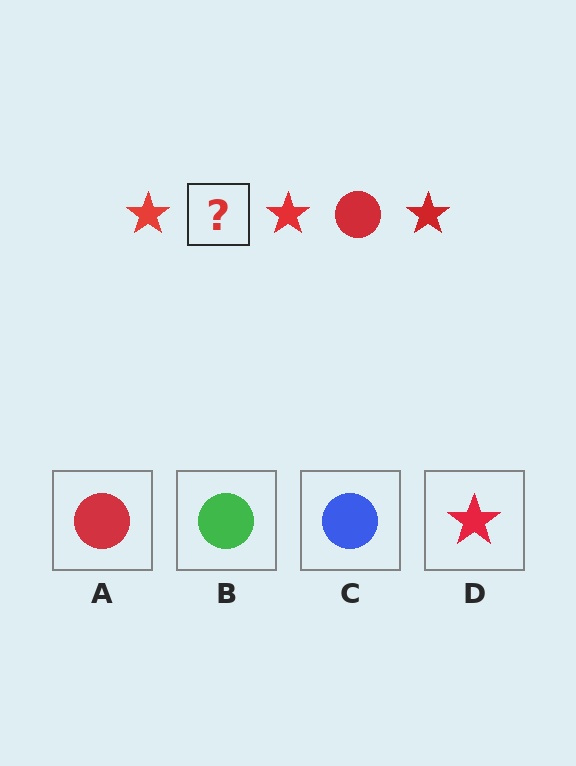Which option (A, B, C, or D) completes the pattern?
A.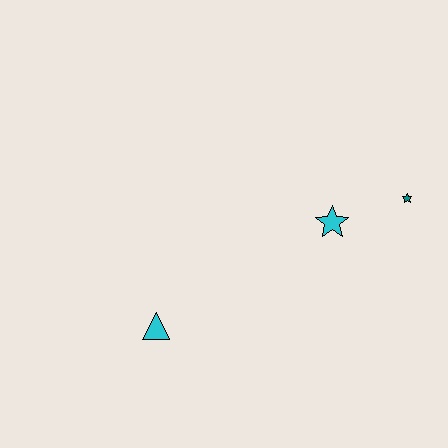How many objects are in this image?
There are 3 objects.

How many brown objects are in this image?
There are no brown objects.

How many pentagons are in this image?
There are no pentagons.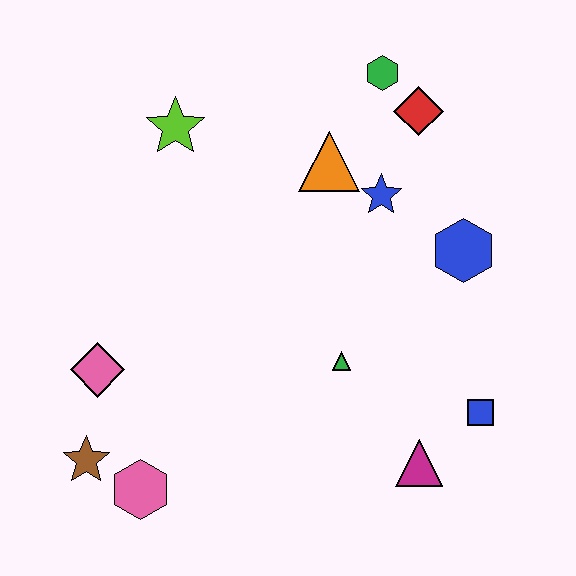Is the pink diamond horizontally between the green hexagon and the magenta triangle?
No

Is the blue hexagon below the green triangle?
No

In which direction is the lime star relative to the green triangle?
The lime star is above the green triangle.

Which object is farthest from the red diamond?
The brown star is farthest from the red diamond.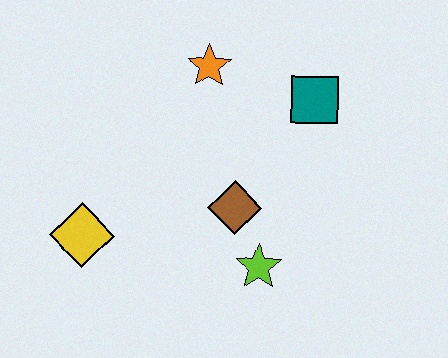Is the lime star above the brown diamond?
No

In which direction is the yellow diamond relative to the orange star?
The yellow diamond is below the orange star.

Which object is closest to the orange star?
The teal square is closest to the orange star.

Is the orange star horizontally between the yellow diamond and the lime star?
Yes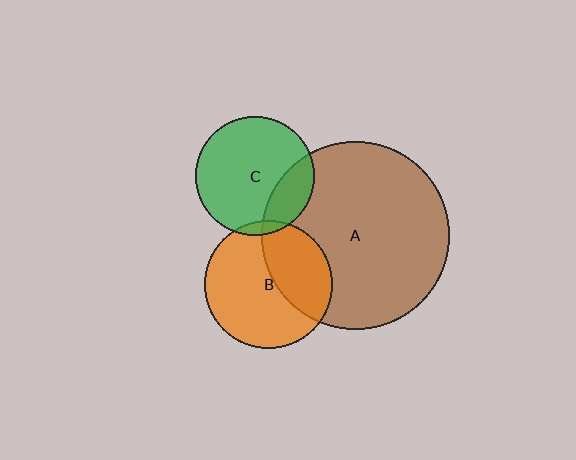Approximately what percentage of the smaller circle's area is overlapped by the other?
Approximately 20%.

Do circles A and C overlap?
Yes.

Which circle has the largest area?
Circle A (brown).